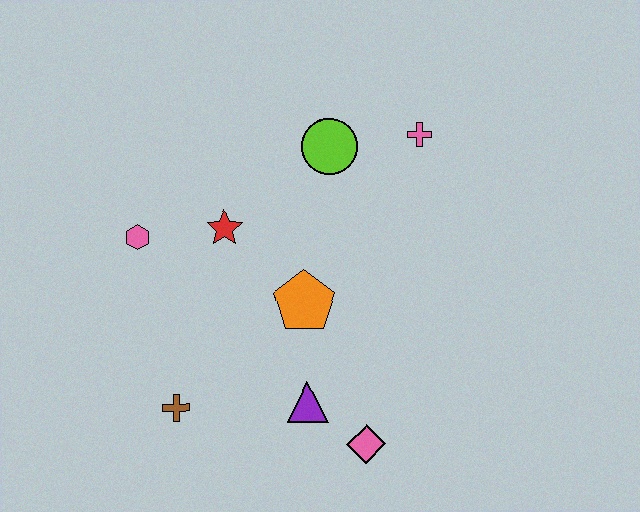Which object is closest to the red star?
The pink hexagon is closest to the red star.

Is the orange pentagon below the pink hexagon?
Yes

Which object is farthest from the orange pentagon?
The pink cross is farthest from the orange pentagon.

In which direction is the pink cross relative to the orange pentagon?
The pink cross is above the orange pentagon.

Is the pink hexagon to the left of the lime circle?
Yes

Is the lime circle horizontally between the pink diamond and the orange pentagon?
Yes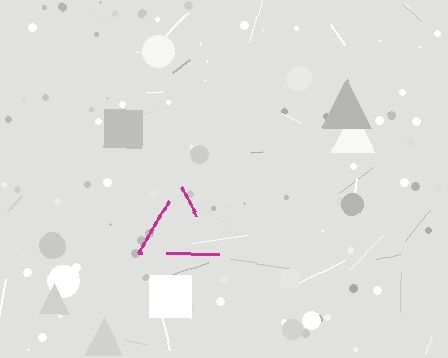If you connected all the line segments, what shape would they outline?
They would outline a triangle.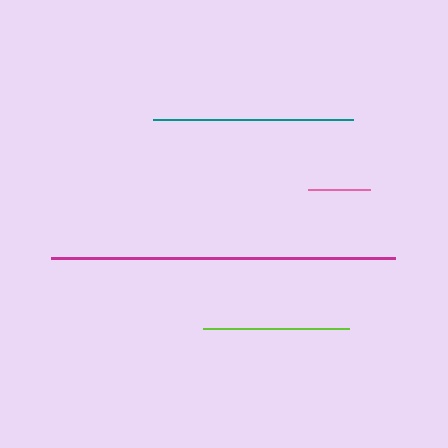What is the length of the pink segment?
The pink segment is approximately 62 pixels long.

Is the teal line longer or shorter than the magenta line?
The magenta line is longer than the teal line.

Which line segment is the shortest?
The pink line is the shortest at approximately 62 pixels.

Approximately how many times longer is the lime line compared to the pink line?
The lime line is approximately 2.4 times the length of the pink line.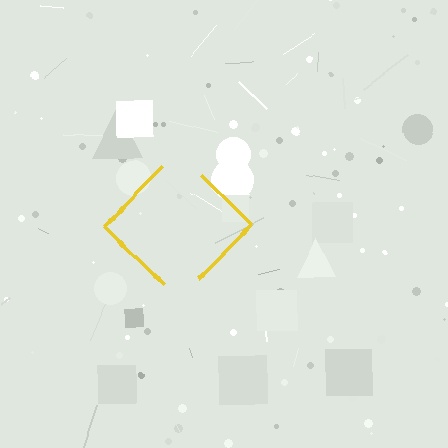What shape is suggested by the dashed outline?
The dashed outline suggests a diamond.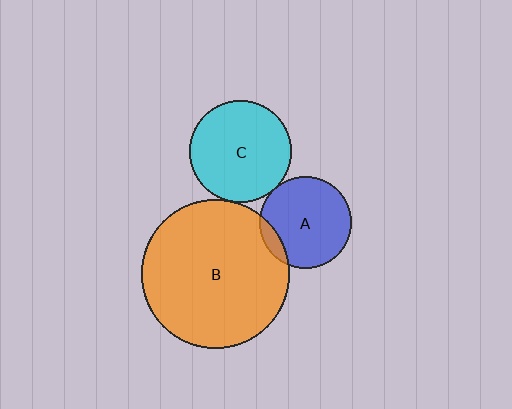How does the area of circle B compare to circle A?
Approximately 2.6 times.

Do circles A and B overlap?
Yes.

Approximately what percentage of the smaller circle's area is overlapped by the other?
Approximately 10%.